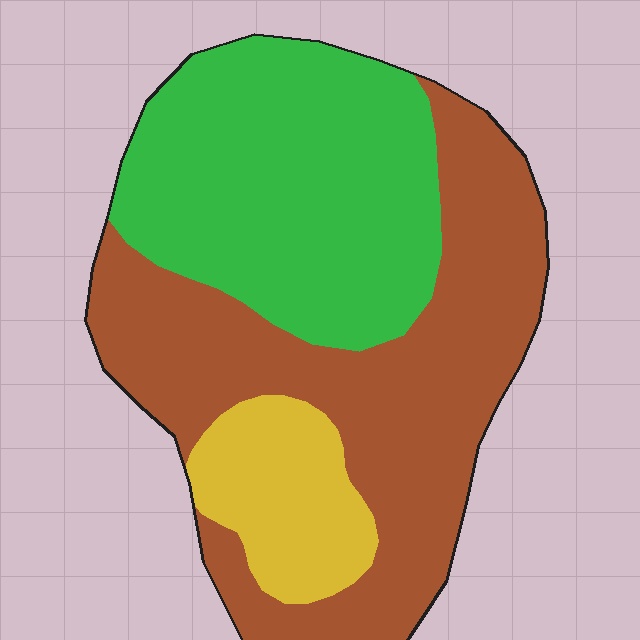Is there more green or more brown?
Brown.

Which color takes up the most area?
Brown, at roughly 50%.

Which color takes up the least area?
Yellow, at roughly 15%.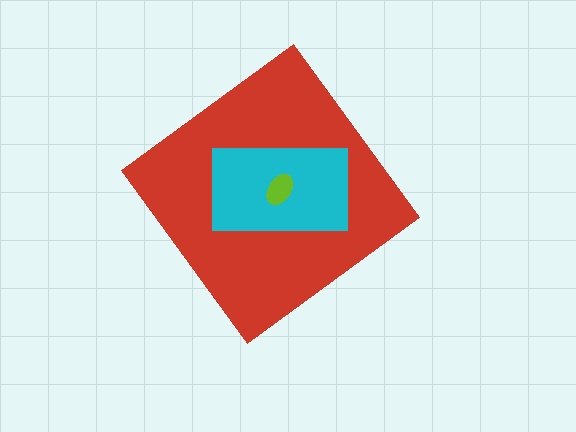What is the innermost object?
The lime ellipse.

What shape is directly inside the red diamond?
The cyan rectangle.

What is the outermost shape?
The red diamond.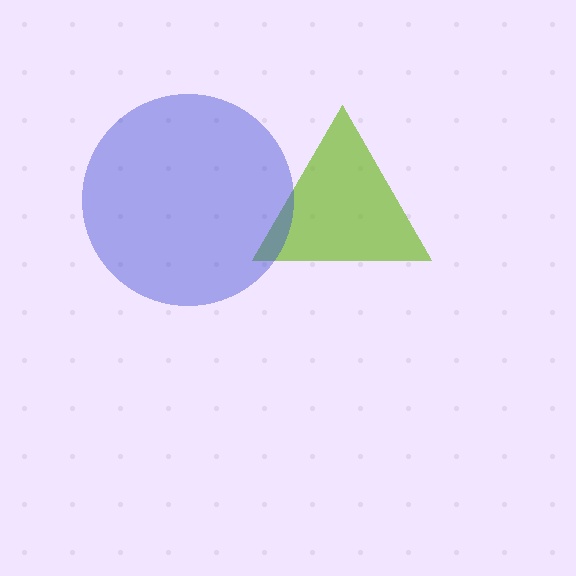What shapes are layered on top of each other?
The layered shapes are: a lime triangle, a blue circle.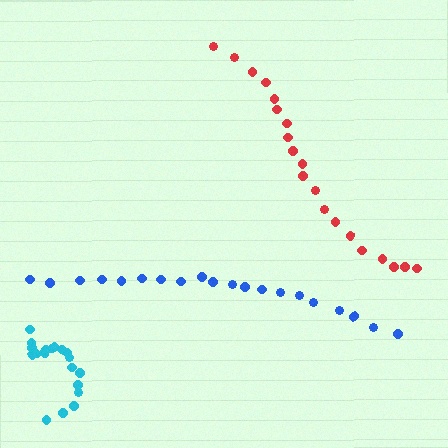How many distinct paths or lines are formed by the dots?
There are 3 distinct paths.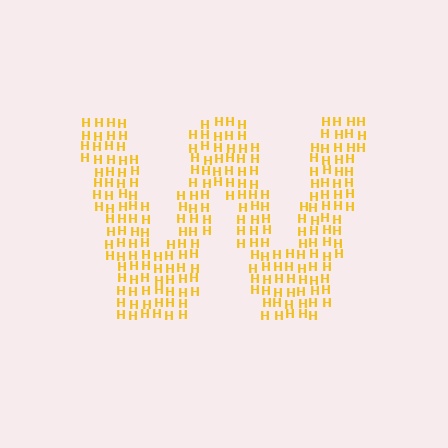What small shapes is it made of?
It is made of small letter H's.